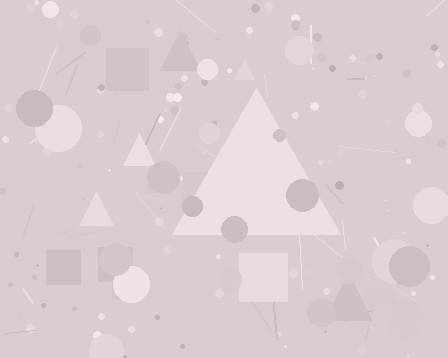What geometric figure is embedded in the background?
A triangle is embedded in the background.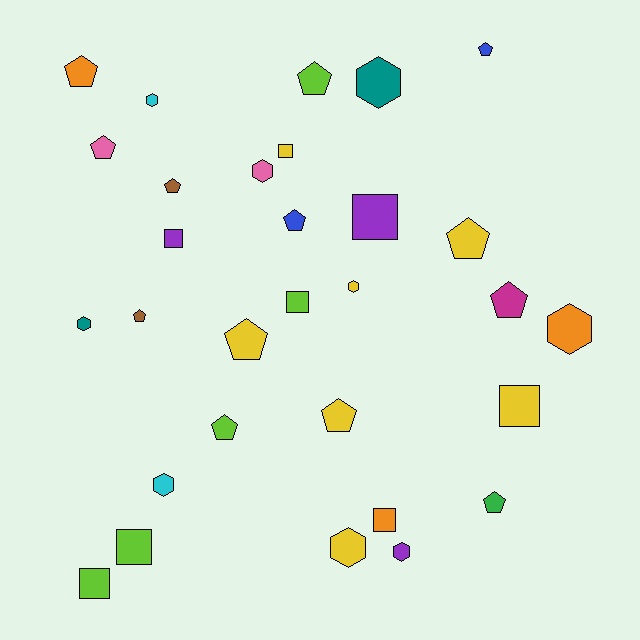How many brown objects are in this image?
There are 2 brown objects.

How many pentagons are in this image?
There are 13 pentagons.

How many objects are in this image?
There are 30 objects.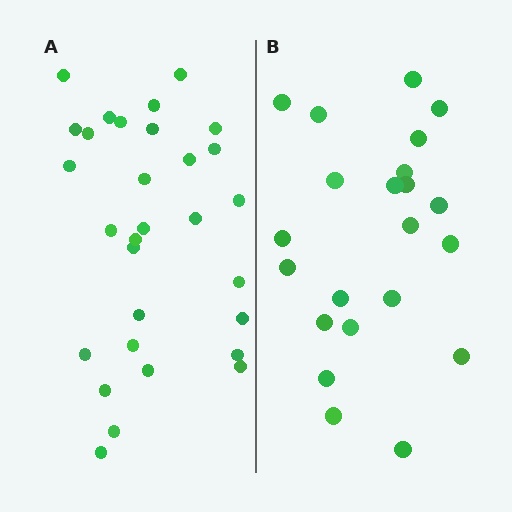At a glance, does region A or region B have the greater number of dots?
Region A (the left region) has more dots.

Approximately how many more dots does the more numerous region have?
Region A has roughly 8 or so more dots than region B.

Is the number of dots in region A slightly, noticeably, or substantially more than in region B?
Region A has noticeably more, but not dramatically so. The ratio is roughly 1.4 to 1.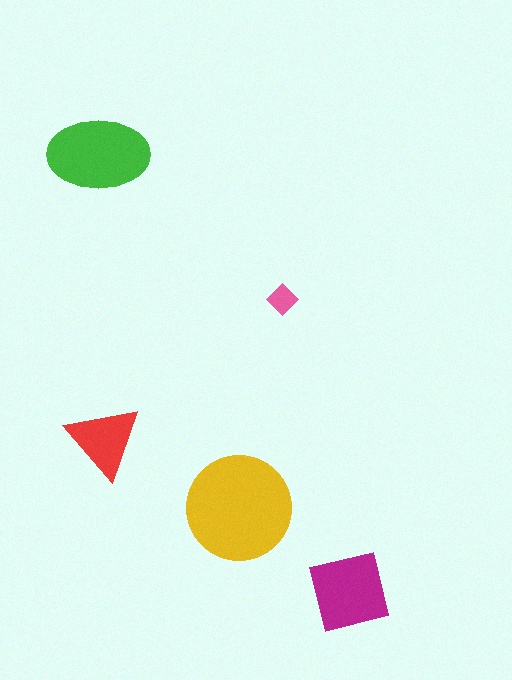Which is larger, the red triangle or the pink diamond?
The red triangle.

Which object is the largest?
The yellow circle.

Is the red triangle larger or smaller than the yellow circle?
Smaller.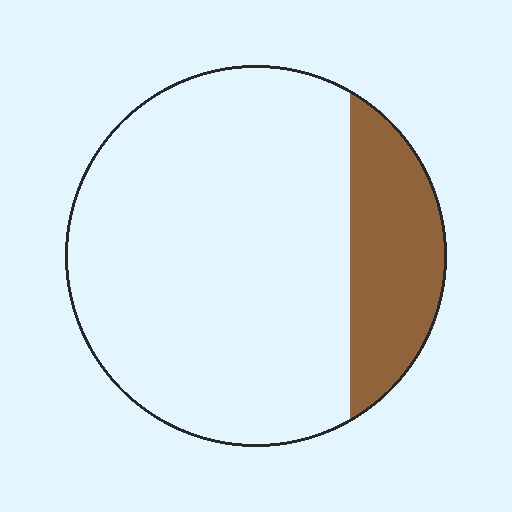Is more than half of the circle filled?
No.